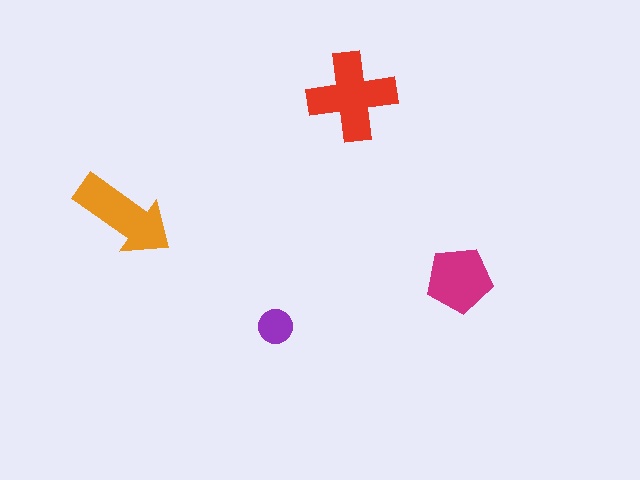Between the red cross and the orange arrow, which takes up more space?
The red cross.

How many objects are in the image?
There are 4 objects in the image.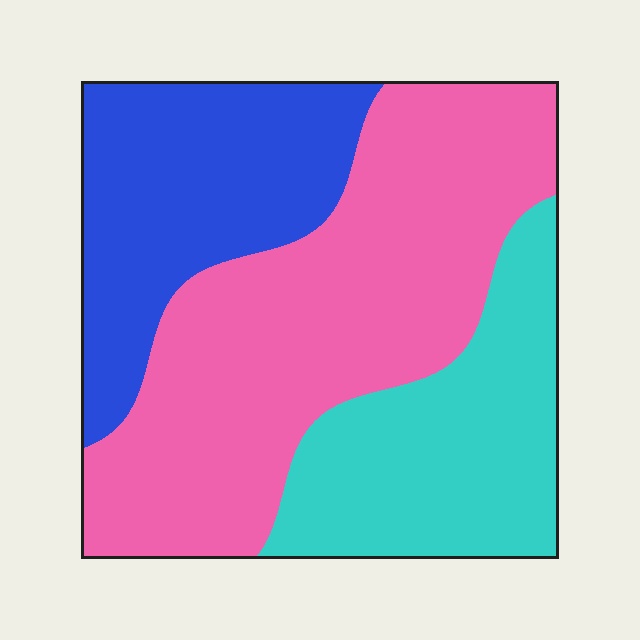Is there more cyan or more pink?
Pink.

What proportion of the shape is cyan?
Cyan takes up about one quarter (1/4) of the shape.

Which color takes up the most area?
Pink, at roughly 50%.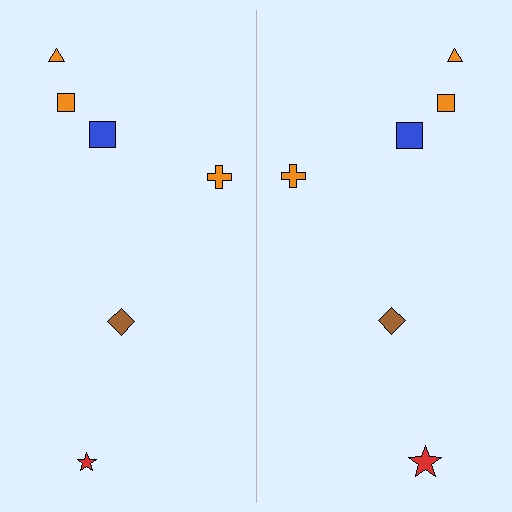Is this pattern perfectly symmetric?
No, the pattern is not perfectly symmetric. The red star on the right side has a different size than its mirror counterpart.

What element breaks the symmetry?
The red star on the right side has a different size than its mirror counterpart.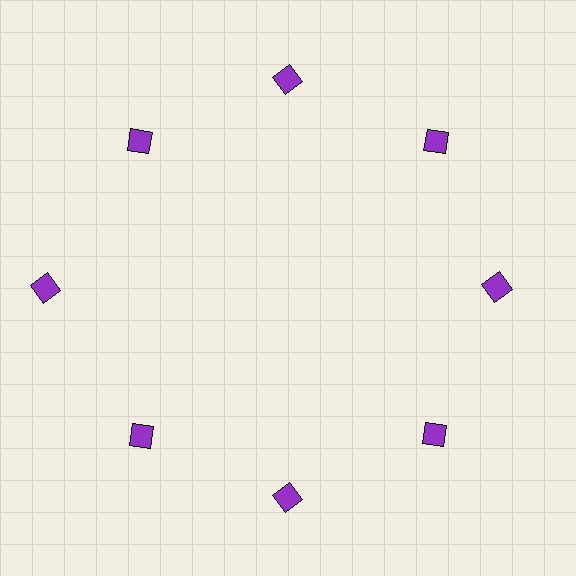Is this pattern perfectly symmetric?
No. The 8 purple diamonds are arranged in a ring, but one element near the 9 o'clock position is pushed outward from the center, breaking the 8-fold rotational symmetry.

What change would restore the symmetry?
The symmetry would be restored by moving it inward, back onto the ring so that all 8 diamonds sit at equal angles and equal distance from the center.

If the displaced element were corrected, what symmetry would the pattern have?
It would have 8-fold rotational symmetry — the pattern would map onto itself every 45 degrees.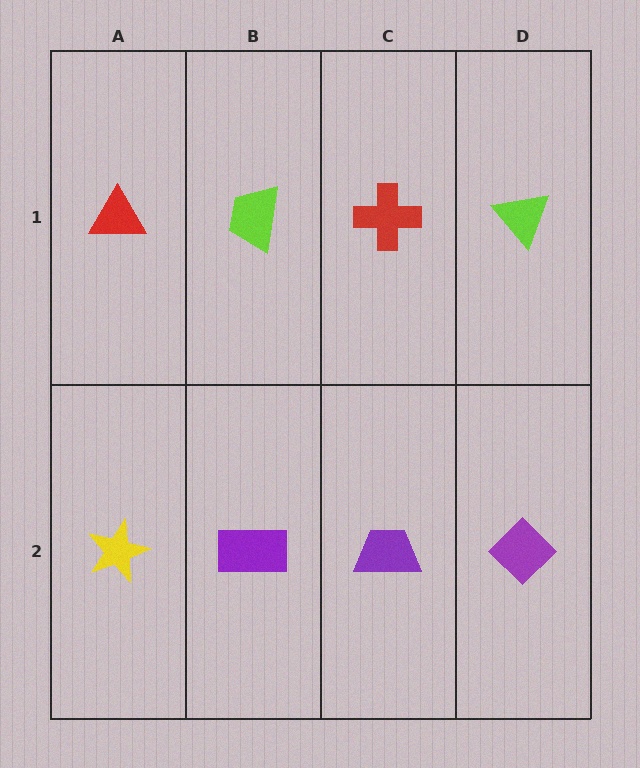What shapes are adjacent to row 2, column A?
A red triangle (row 1, column A), a purple rectangle (row 2, column B).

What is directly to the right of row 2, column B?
A purple trapezoid.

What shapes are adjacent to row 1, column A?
A yellow star (row 2, column A), a lime trapezoid (row 1, column B).